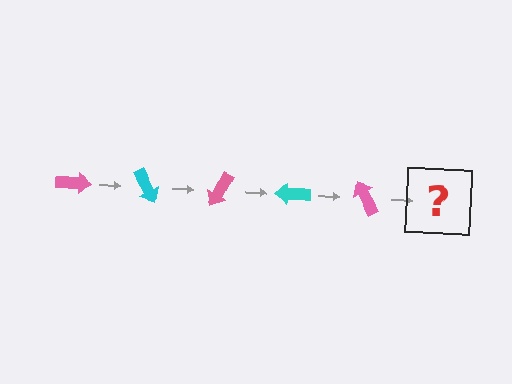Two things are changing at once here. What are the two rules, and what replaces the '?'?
The two rules are that it rotates 60 degrees each step and the color cycles through pink and cyan. The '?' should be a cyan arrow, rotated 300 degrees from the start.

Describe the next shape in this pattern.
It should be a cyan arrow, rotated 300 degrees from the start.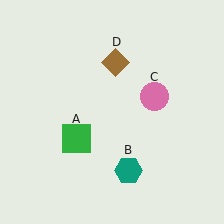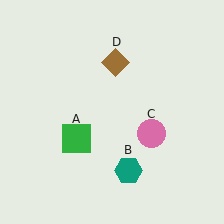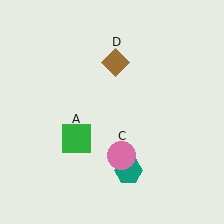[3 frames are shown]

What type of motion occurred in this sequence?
The pink circle (object C) rotated clockwise around the center of the scene.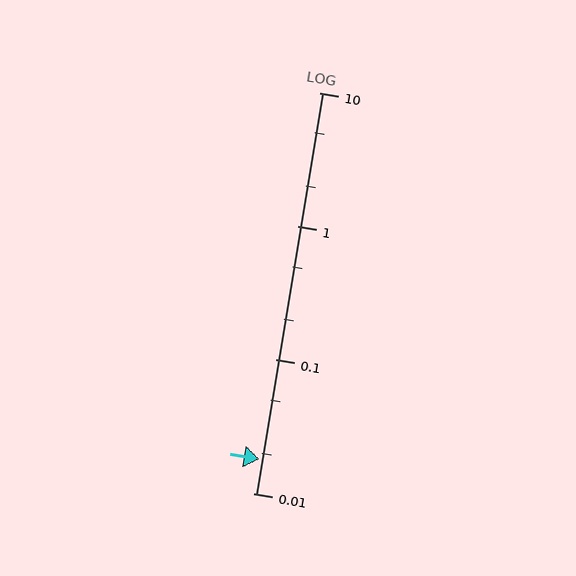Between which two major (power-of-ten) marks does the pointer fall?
The pointer is between 0.01 and 0.1.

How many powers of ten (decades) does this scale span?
The scale spans 3 decades, from 0.01 to 10.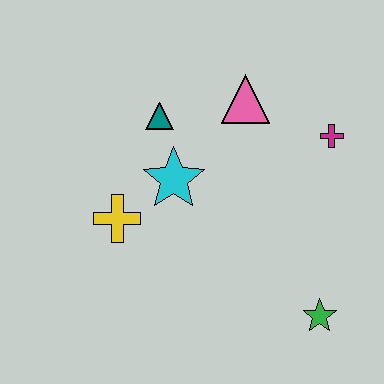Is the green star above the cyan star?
No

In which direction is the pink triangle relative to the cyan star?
The pink triangle is above the cyan star.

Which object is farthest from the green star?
The teal triangle is farthest from the green star.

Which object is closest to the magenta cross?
The pink triangle is closest to the magenta cross.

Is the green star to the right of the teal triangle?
Yes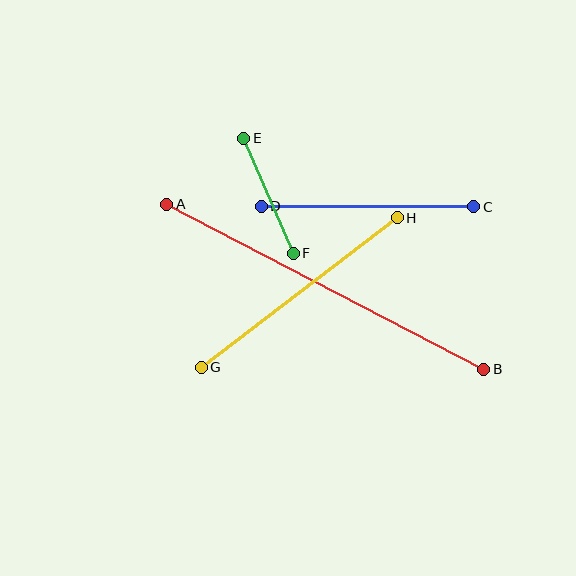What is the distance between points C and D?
The distance is approximately 213 pixels.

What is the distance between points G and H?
The distance is approximately 247 pixels.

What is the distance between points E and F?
The distance is approximately 125 pixels.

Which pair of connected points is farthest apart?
Points A and B are farthest apart.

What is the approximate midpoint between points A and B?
The midpoint is at approximately (325, 287) pixels.